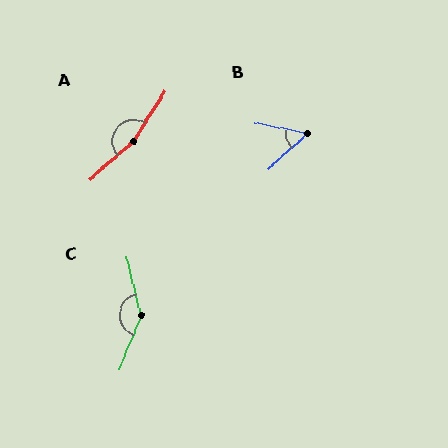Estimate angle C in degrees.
Approximately 144 degrees.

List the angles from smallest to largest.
B (53°), C (144°), A (163°).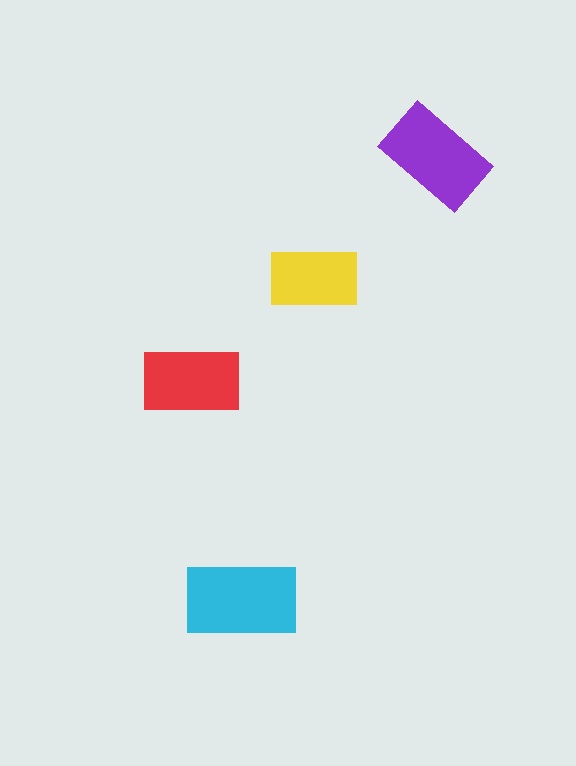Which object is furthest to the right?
The purple rectangle is rightmost.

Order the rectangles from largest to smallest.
the cyan one, the purple one, the red one, the yellow one.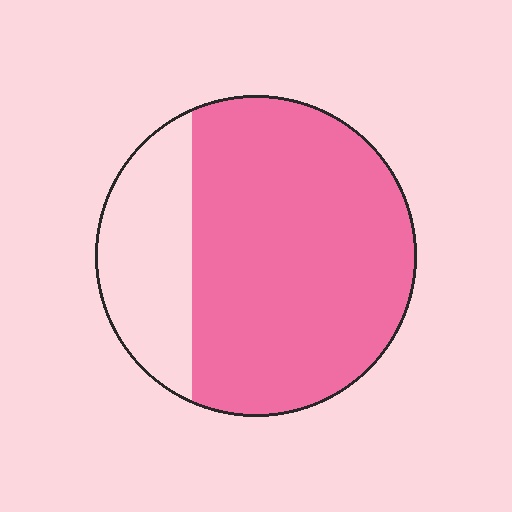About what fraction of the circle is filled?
About three quarters (3/4).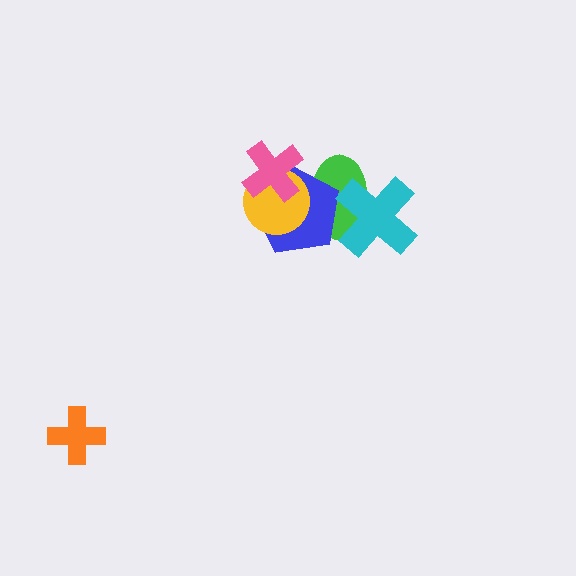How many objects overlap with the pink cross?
2 objects overlap with the pink cross.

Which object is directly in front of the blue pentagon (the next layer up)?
The yellow circle is directly in front of the blue pentagon.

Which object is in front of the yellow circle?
The pink cross is in front of the yellow circle.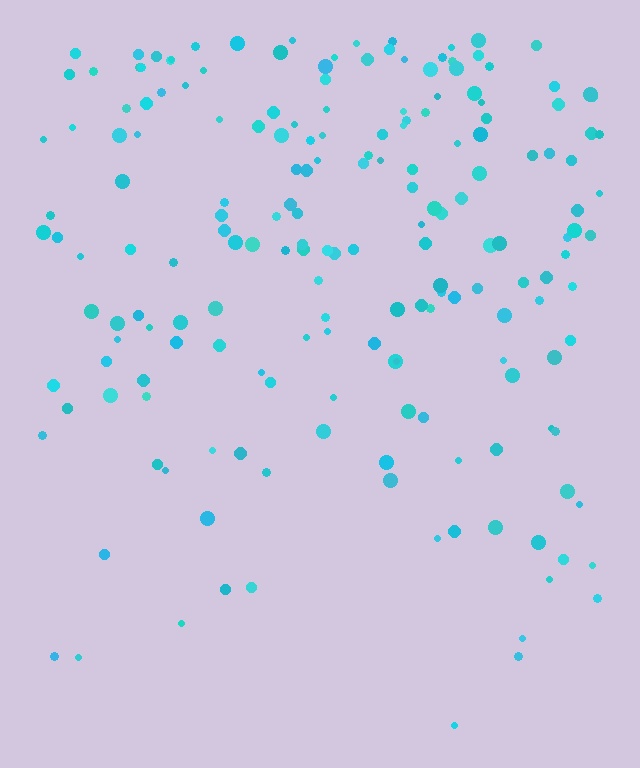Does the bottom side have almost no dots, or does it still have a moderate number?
Still a moderate number, just noticeably fewer than the top.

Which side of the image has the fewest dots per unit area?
The bottom.